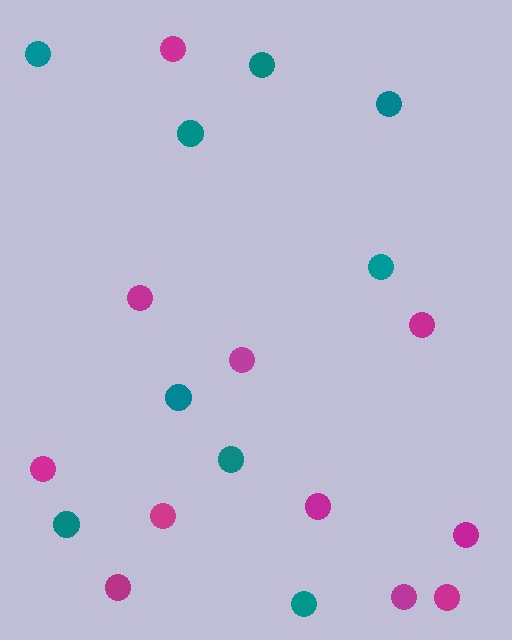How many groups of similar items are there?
There are 2 groups: one group of teal circles (9) and one group of magenta circles (11).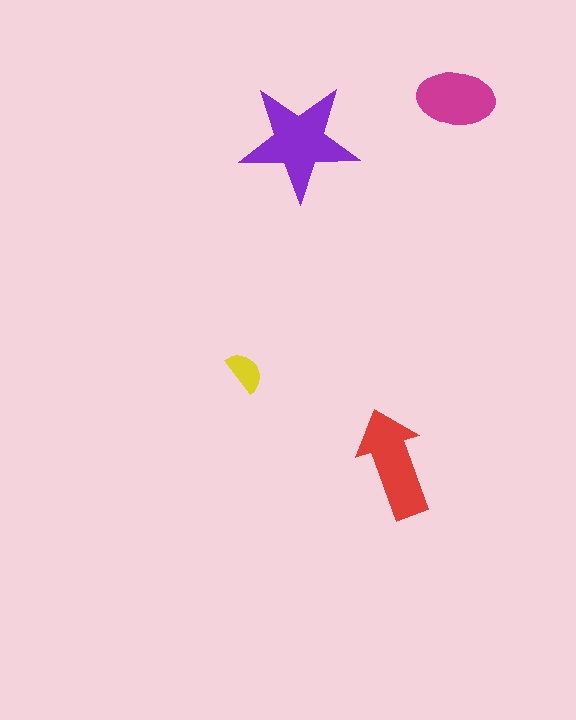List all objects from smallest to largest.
The yellow semicircle, the magenta ellipse, the red arrow, the purple star.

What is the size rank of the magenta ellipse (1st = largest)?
3rd.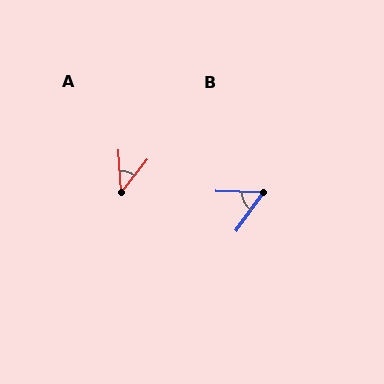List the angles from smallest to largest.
A (41°), B (57°).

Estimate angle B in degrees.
Approximately 57 degrees.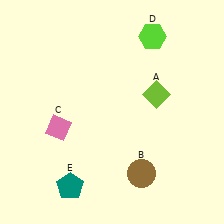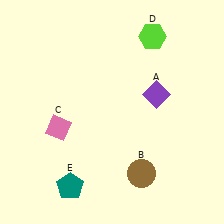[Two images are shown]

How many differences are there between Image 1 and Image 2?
There is 1 difference between the two images.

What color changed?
The diamond (A) changed from lime in Image 1 to purple in Image 2.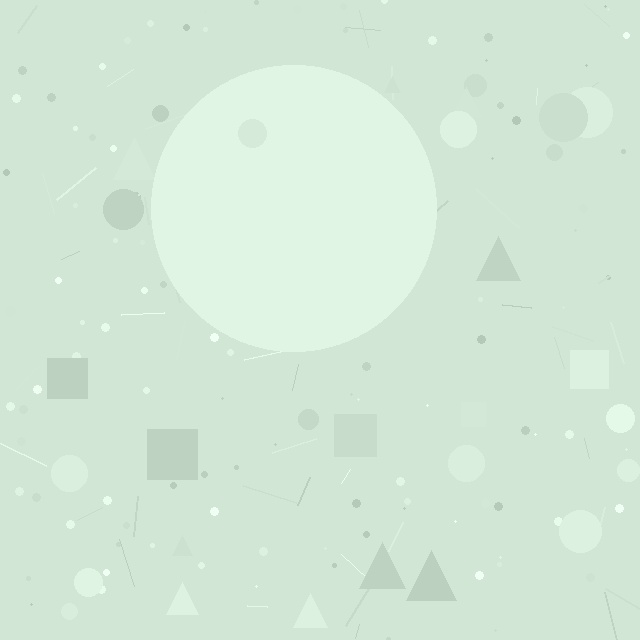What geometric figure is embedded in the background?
A circle is embedded in the background.